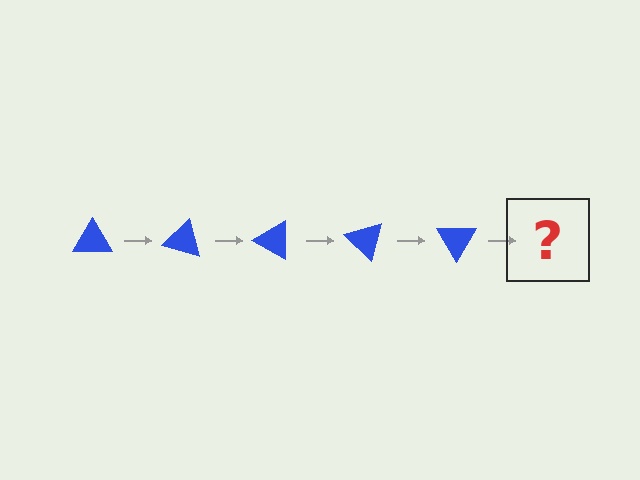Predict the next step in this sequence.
The next step is a blue triangle rotated 75 degrees.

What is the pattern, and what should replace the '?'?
The pattern is that the triangle rotates 15 degrees each step. The '?' should be a blue triangle rotated 75 degrees.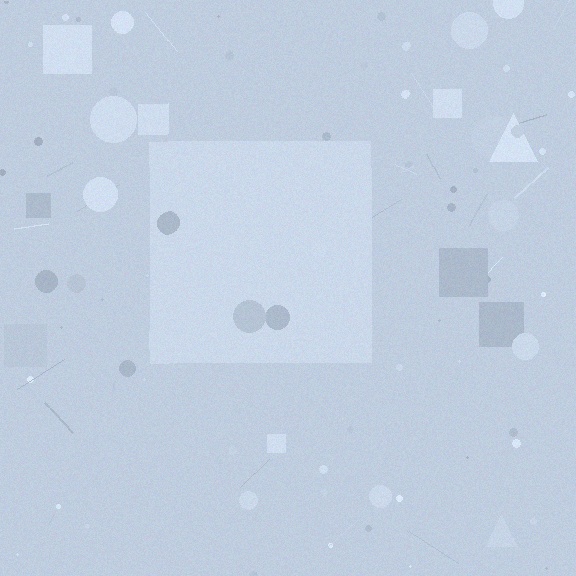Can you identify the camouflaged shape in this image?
The camouflaged shape is a square.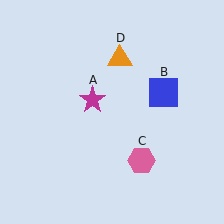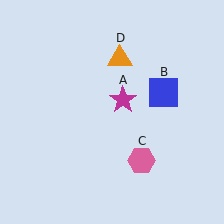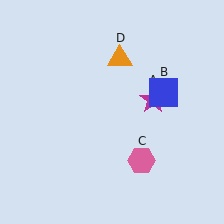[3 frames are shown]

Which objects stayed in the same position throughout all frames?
Blue square (object B) and pink hexagon (object C) and orange triangle (object D) remained stationary.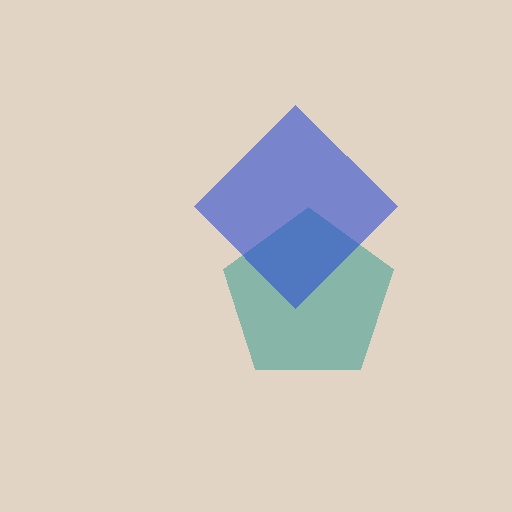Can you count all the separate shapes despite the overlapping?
Yes, there are 2 separate shapes.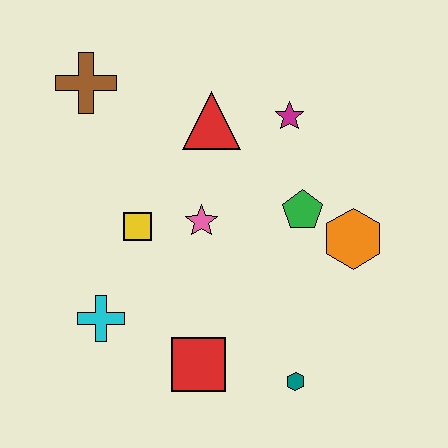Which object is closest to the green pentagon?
The orange hexagon is closest to the green pentagon.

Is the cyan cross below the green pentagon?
Yes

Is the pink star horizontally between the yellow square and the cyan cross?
No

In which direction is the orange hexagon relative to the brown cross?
The orange hexagon is to the right of the brown cross.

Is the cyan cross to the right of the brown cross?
Yes